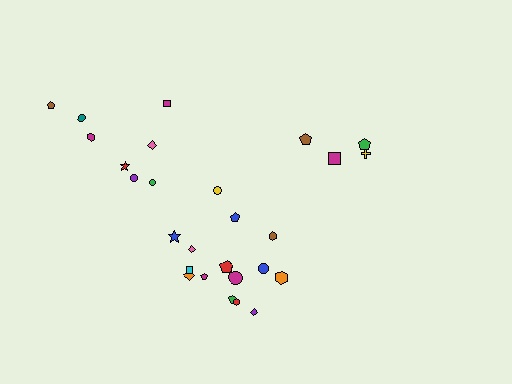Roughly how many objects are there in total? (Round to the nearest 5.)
Roughly 25 objects in total.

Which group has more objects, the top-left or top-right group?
The top-left group.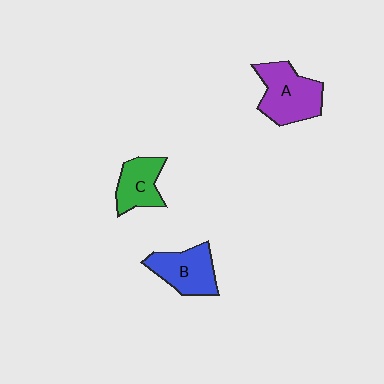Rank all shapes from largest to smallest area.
From largest to smallest: A (purple), B (blue), C (green).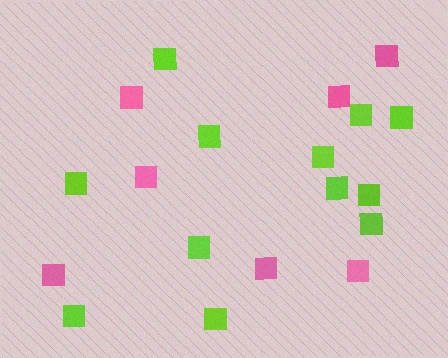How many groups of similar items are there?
There are 2 groups: one group of pink squares (7) and one group of lime squares (12).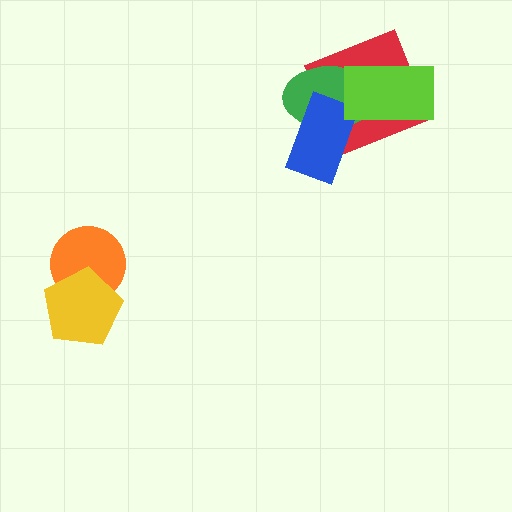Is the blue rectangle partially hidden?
No, no other shape covers it.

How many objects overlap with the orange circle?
1 object overlaps with the orange circle.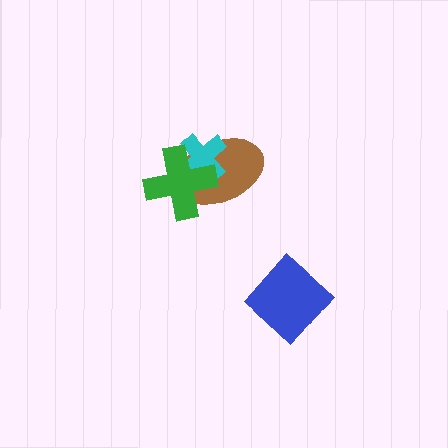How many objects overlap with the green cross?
2 objects overlap with the green cross.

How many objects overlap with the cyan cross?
2 objects overlap with the cyan cross.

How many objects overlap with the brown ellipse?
2 objects overlap with the brown ellipse.